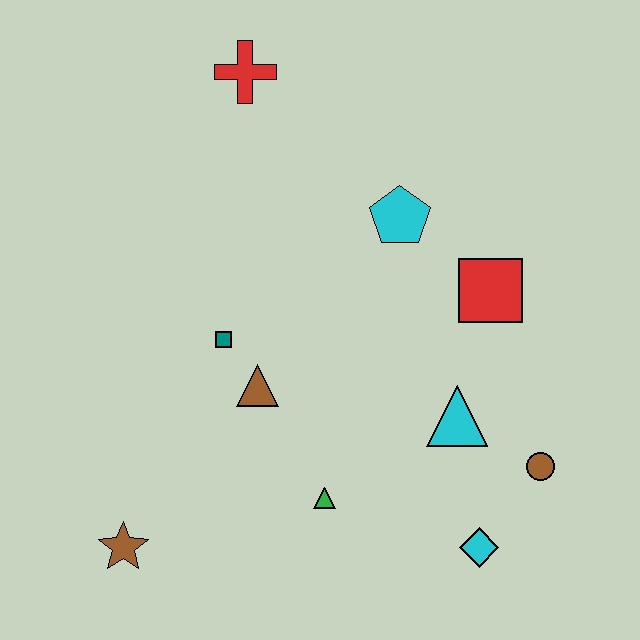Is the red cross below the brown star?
No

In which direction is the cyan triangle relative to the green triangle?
The cyan triangle is to the right of the green triangle.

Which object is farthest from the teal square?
The brown circle is farthest from the teal square.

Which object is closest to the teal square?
The brown triangle is closest to the teal square.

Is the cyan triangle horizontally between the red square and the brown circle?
No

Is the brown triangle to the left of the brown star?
No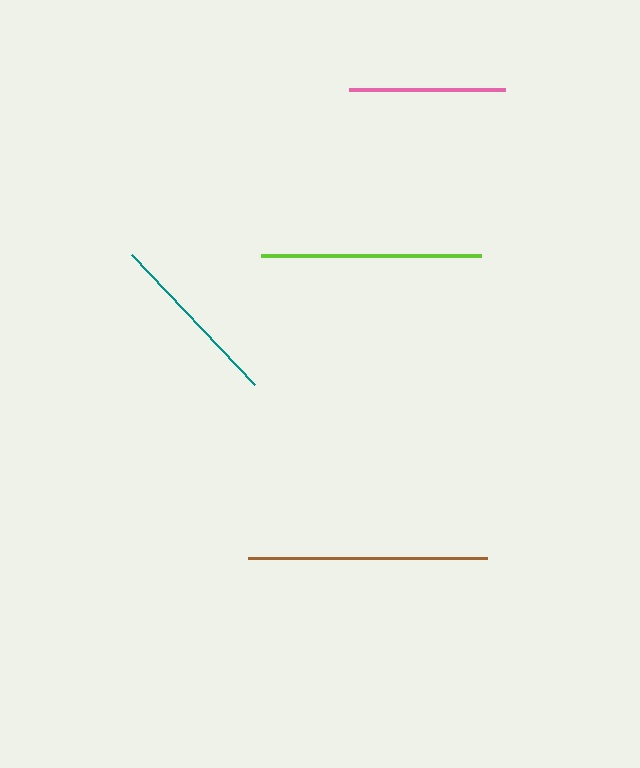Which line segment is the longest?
The brown line is the longest at approximately 239 pixels.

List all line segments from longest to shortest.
From longest to shortest: brown, lime, teal, pink.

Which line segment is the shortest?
The pink line is the shortest at approximately 156 pixels.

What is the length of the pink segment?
The pink segment is approximately 156 pixels long.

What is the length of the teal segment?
The teal segment is approximately 179 pixels long.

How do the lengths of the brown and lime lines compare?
The brown and lime lines are approximately the same length.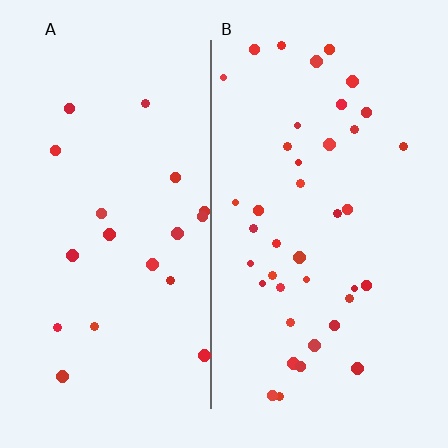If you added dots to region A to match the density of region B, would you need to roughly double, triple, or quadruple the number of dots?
Approximately double.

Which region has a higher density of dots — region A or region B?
B (the right).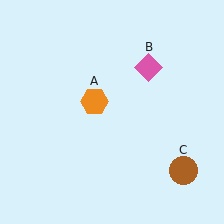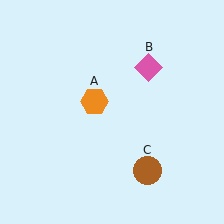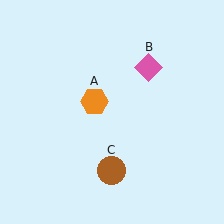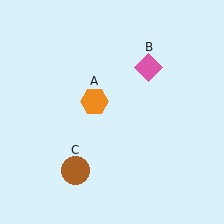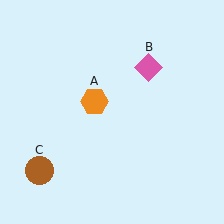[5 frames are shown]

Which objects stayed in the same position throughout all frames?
Orange hexagon (object A) and pink diamond (object B) remained stationary.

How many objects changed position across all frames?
1 object changed position: brown circle (object C).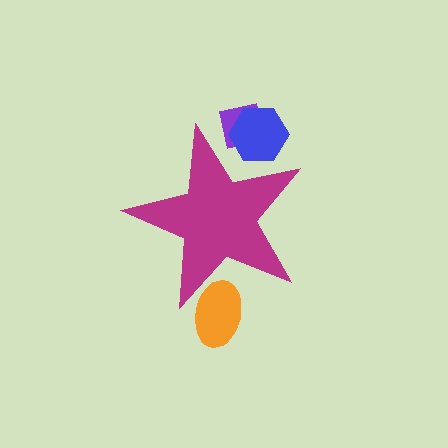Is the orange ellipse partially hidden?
Yes, the orange ellipse is partially hidden behind the magenta star.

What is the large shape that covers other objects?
A magenta star.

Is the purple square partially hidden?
Yes, the purple square is partially hidden behind the magenta star.